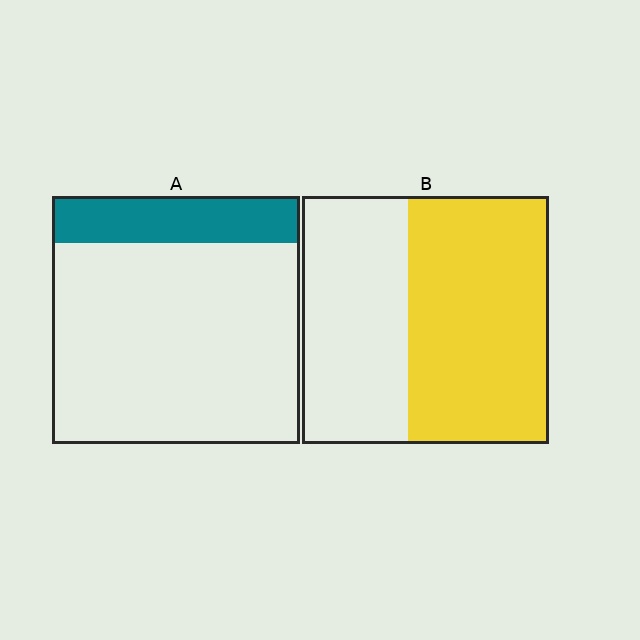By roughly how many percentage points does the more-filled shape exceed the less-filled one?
By roughly 40 percentage points (B over A).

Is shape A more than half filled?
No.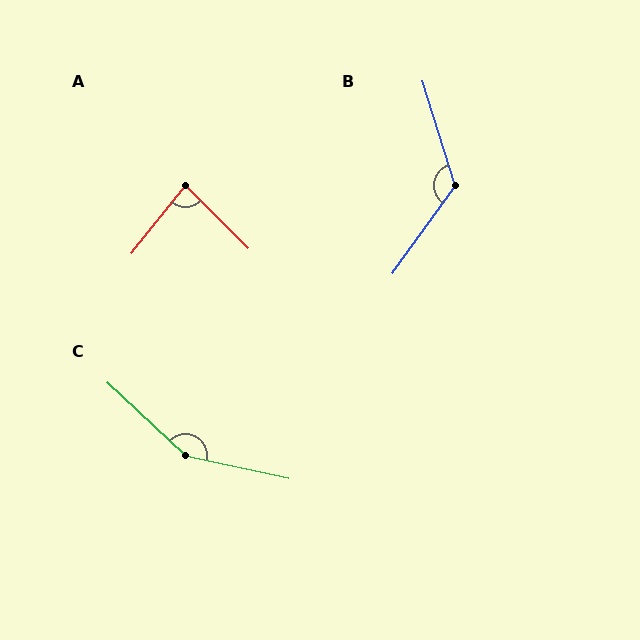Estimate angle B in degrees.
Approximately 127 degrees.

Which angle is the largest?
C, at approximately 149 degrees.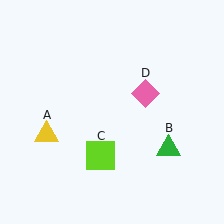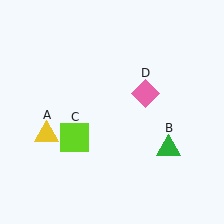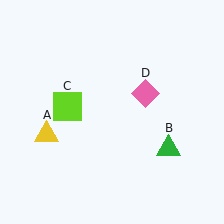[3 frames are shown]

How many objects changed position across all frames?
1 object changed position: lime square (object C).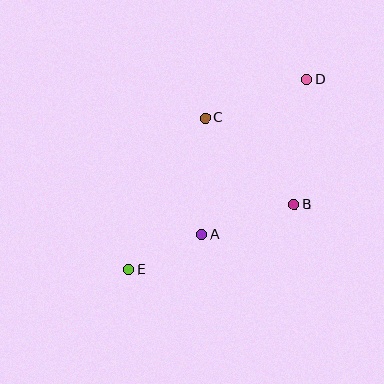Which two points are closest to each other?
Points A and E are closest to each other.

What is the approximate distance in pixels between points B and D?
The distance between B and D is approximately 126 pixels.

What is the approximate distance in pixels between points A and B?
The distance between A and B is approximately 97 pixels.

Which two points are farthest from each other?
Points D and E are farthest from each other.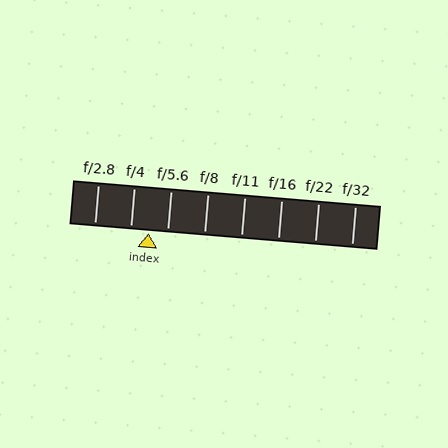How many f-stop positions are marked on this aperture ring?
There are 8 f-stop positions marked.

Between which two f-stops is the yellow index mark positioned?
The index mark is between f/4 and f/5.6.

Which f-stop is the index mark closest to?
The index mark is closest to f/4.